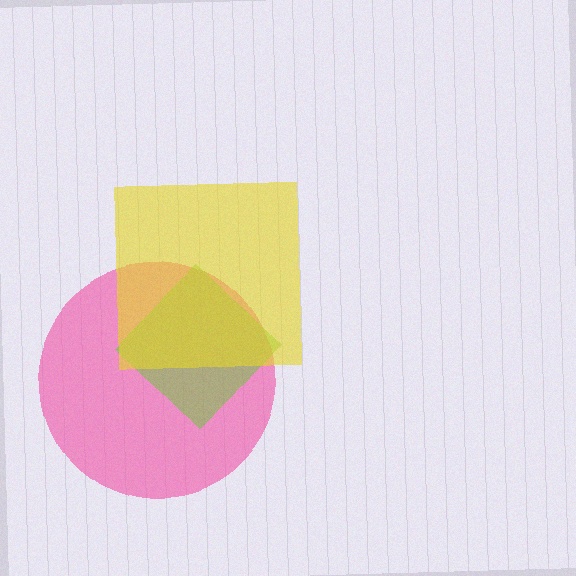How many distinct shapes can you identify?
There are 3 distinct shapes: a pink circle, a lime diamond, a yellow square.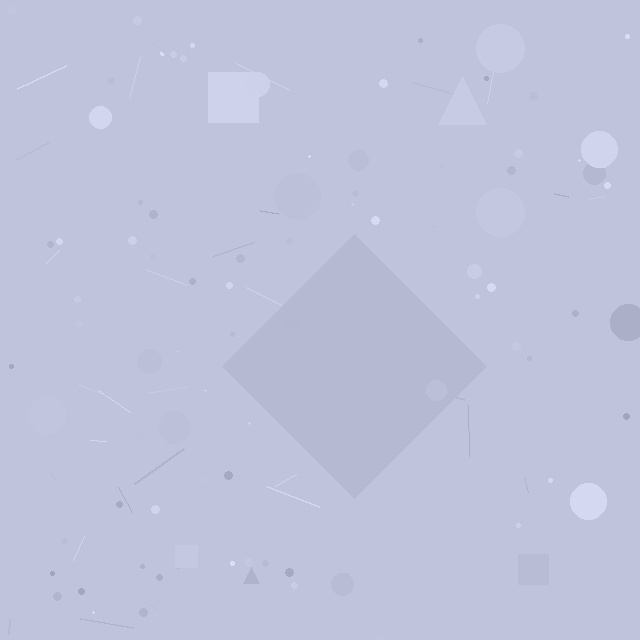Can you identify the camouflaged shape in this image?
The camouflaged shape is a diamond.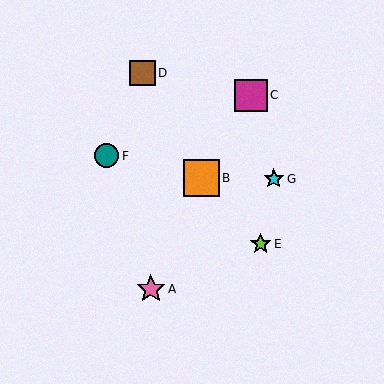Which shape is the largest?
The orange square (labeled B) is the largest.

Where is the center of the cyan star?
The center of the cyan star is at (274, 179).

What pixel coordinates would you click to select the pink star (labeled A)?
Click at (151, 289) to select the pink star A.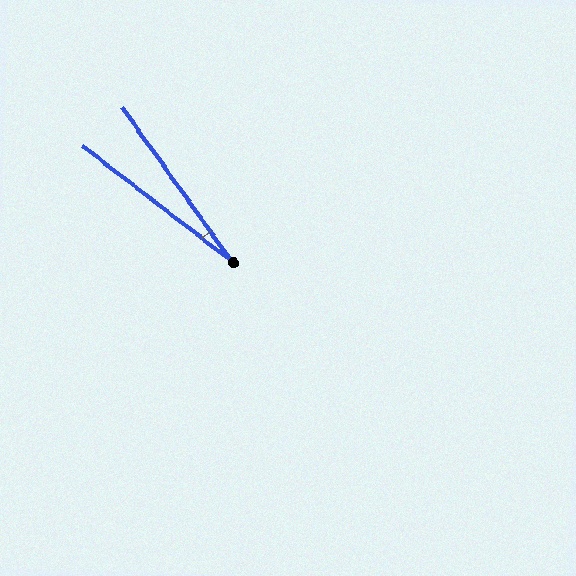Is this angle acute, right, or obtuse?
It is acute.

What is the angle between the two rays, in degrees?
Approximately 17 degrees.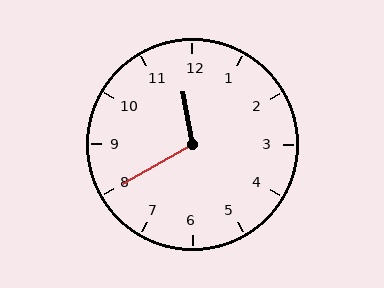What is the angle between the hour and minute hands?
Approximately 110 degrees.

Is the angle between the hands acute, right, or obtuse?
It is obtuse.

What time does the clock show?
11:40.